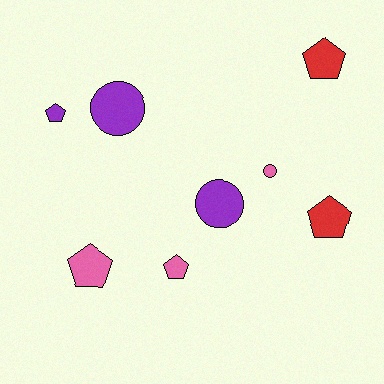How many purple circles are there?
There are 2 purple circles.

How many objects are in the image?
There are 8 objects.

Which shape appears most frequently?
Pentagon, with 5 objects.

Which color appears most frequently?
Purple, with 3 objects.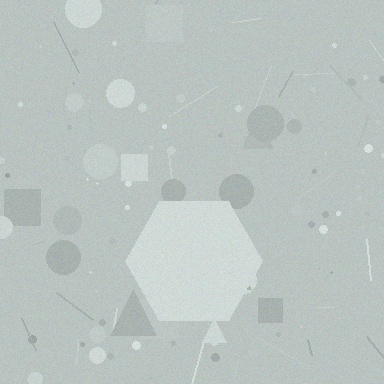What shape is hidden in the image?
A hexagon is hidden in the image.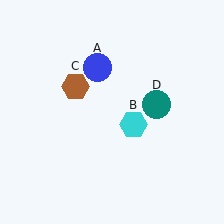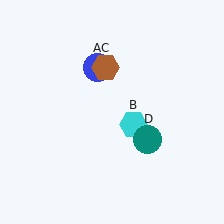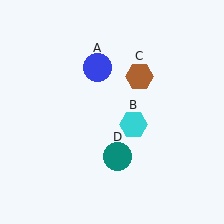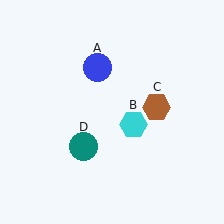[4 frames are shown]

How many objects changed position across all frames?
2 objects changed position: brown hexagon (object C), teal circle (object D).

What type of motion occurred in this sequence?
The brown hexagon (object C), teal circle (object D) rotated clockwise around the center of the scene.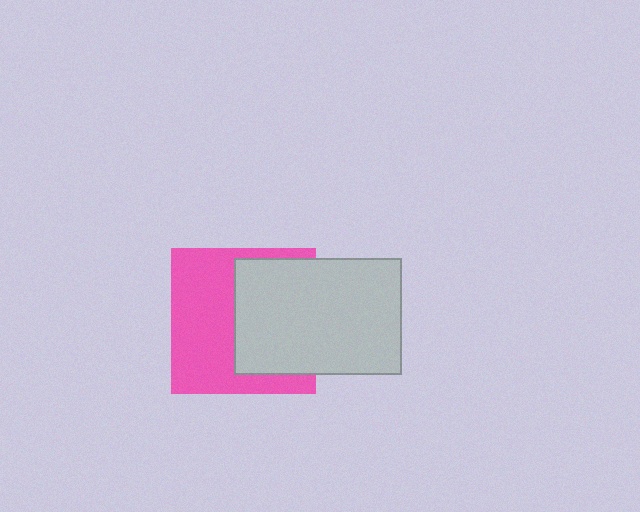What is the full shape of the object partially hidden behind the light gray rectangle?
The partially hidden object is a pink square.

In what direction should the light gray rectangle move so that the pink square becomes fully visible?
The light gray rectangle should move right. That is the shortest direction to clear the overlap and leave the pink square fully visible.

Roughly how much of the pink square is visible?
About half of it is visible (roughly 54%).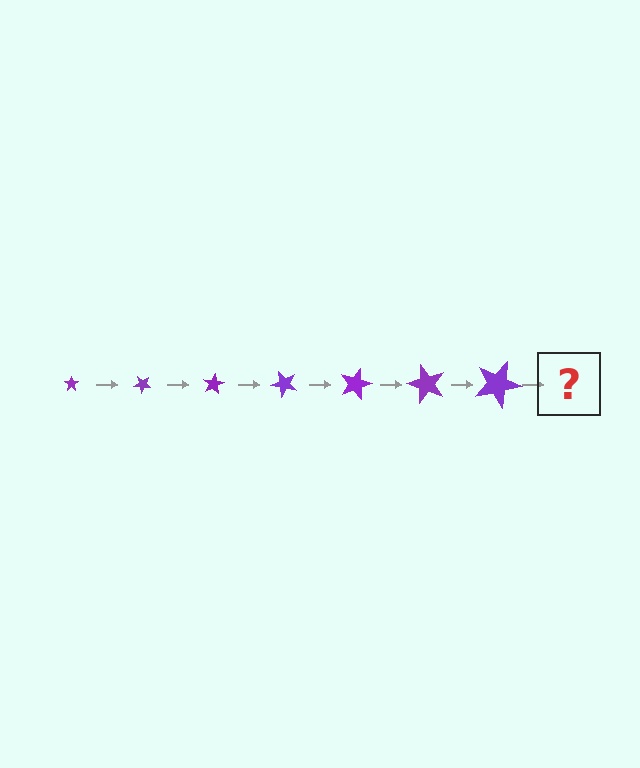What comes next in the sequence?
The next element should be a star, larger than the previous one and rotated 280 degrees from the start.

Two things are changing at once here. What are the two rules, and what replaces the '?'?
The two rules are that the star grows larger each step and it rotates 40 degrees each step. The '?' should be a star, larger than the previous one and rotated 280 degrees from the start.